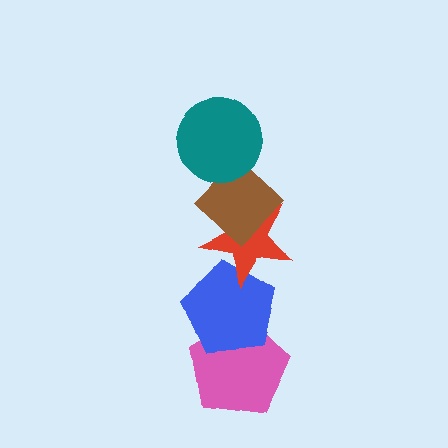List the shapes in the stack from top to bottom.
From top to bottom: the teal circle, the brown diamond, the red star, the blue pentagon, the pink pentagon.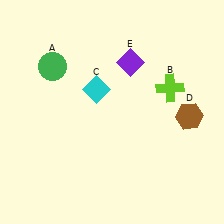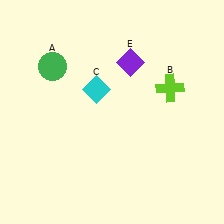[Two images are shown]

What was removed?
The brown hexagon (D) was removed in Image 2.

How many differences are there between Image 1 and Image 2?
There is 1 difference between the two images.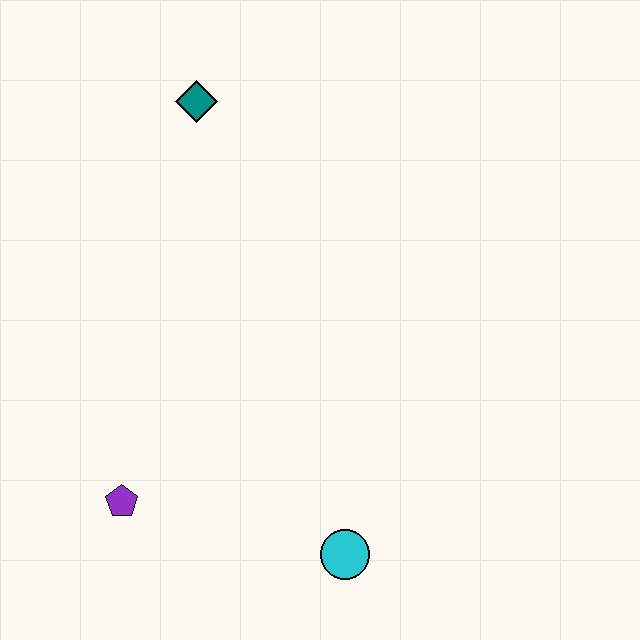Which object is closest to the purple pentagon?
The cyan circle is closest to the purple pentagon.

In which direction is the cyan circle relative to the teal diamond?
The cyan circle is below the teal diamond.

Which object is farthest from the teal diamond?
The cyan circle is farthest from the teal diamond.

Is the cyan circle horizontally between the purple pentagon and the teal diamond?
No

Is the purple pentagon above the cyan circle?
Yes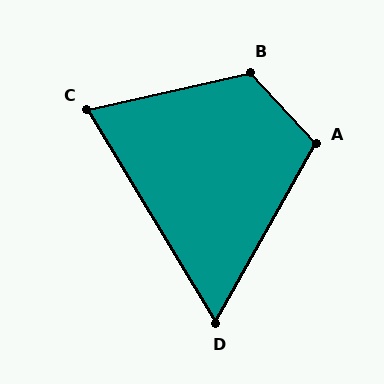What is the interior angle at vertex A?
Approximately 108 degrees (obtuse).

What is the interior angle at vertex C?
Approximately 72 degrees (acute).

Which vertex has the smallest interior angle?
D, at approximately 60 degrees.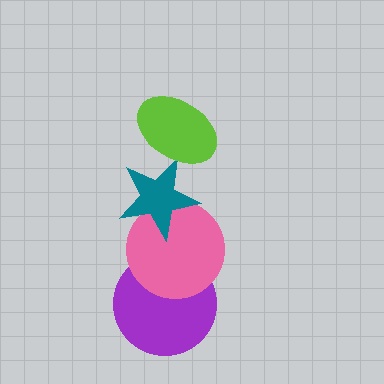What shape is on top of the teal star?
The lime ellipse is on top of the teal star.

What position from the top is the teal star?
The teal star is 2nd from the top.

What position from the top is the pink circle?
The pink circle is 3rd from the top.